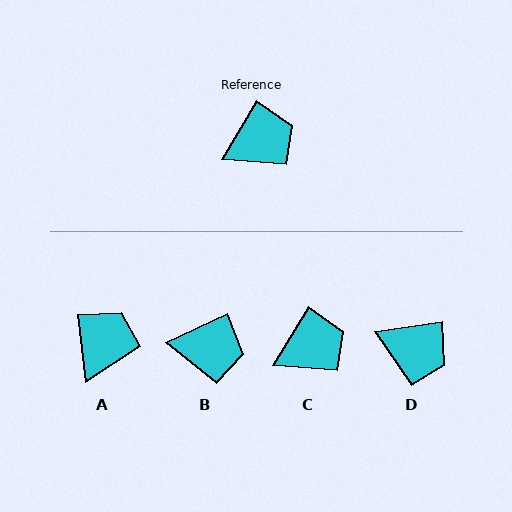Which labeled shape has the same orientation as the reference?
C.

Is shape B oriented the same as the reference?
No, it is off by about 34 degrees.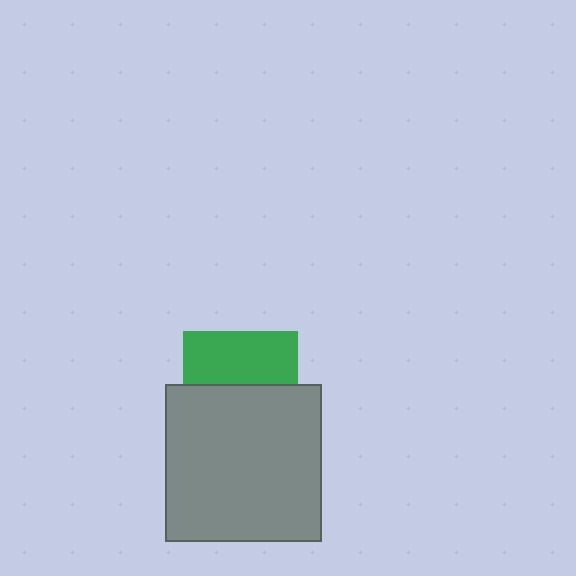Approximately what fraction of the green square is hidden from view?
Roughly 54% of the green square is hidden behind the gray square.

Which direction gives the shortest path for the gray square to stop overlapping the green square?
Moving down gives the shortest separation.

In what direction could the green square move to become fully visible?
The green square could move up. That would shift it out from behind the gray square entirely.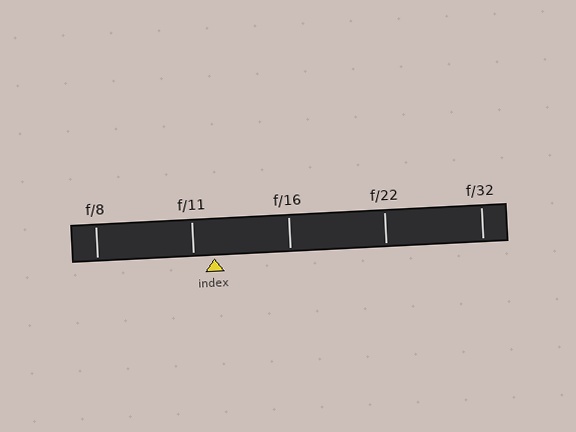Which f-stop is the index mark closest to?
The index mark is closest to f/11.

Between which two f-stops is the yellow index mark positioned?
The index mark is between f/11 and f/16.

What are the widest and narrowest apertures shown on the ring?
The widest aperture shown is f/8 and the narrowest is f/32.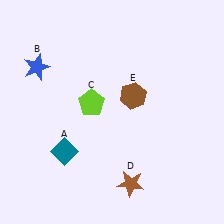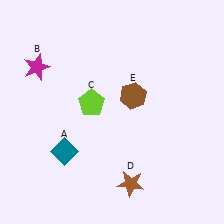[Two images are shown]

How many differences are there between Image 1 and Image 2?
There is 1 difference between the two images.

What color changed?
The star (B) changed from blue in Image 1 to magenta in Image 2.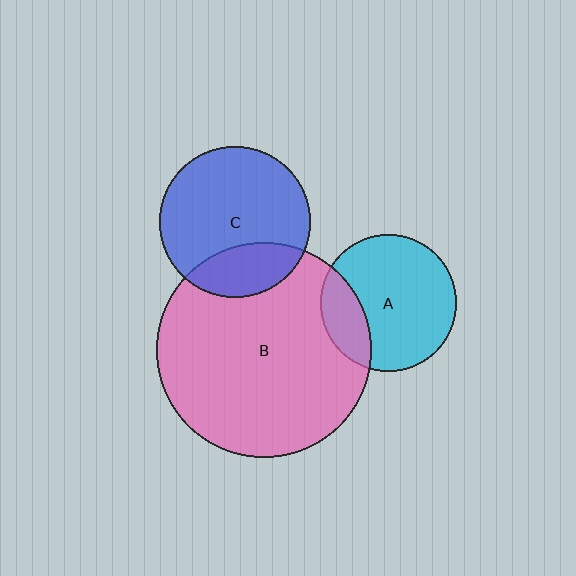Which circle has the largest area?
Circle B (pink).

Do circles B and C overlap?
Yes.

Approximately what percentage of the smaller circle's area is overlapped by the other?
Approximately 25%.